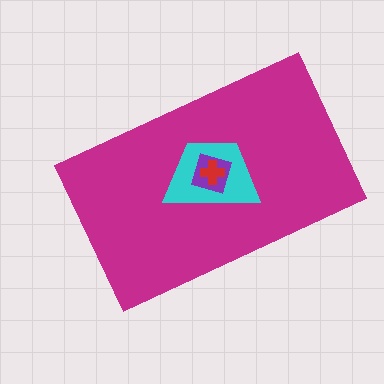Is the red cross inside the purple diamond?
Yes.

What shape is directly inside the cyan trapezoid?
The purple diamond.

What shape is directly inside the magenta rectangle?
The cyan trapezoid.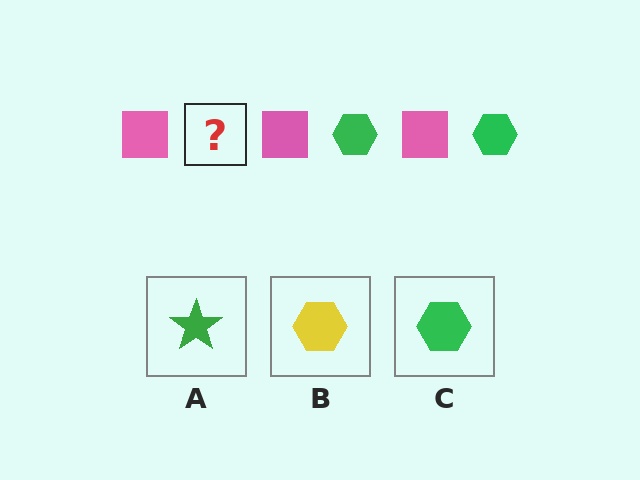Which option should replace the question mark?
Option C.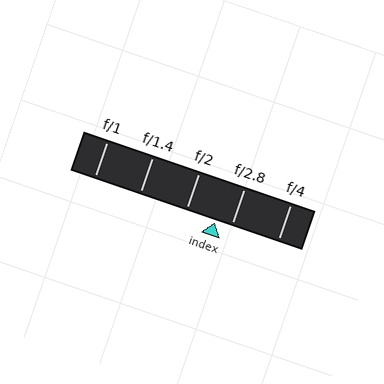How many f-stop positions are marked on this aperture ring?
There are 5 f-stop positions marked.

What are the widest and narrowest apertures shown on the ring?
The widest aperture shown is f/1 and the narrowest is f/4.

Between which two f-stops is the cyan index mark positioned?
The index mark is between f/2 and f/2.8.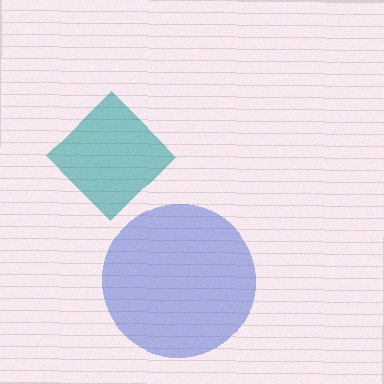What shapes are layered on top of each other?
The layered shapes are: a teal diamond, a blue circle.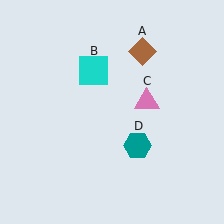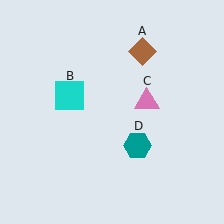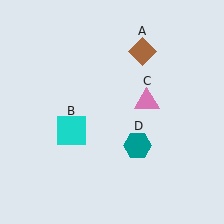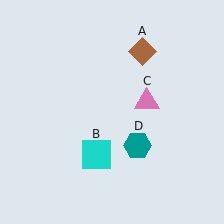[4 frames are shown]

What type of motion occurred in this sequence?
The cyan square (object B) rotated counterclockwise around the center of the scene.